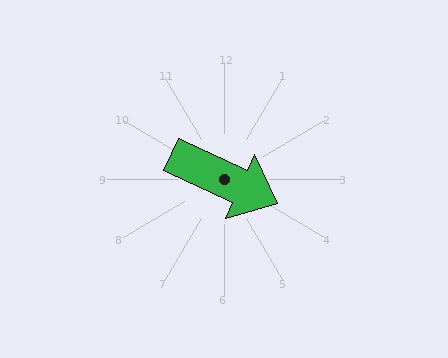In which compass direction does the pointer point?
Southeast.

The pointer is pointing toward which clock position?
Roughly 4 o'clock.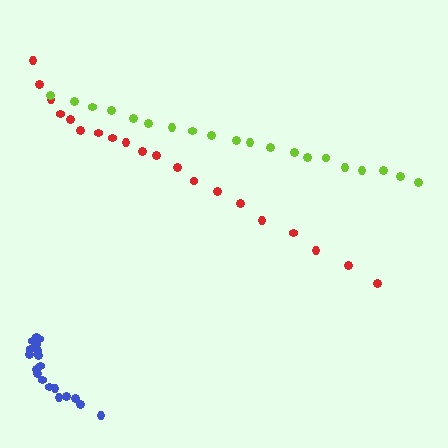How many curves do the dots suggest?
There are 3 distinct paths.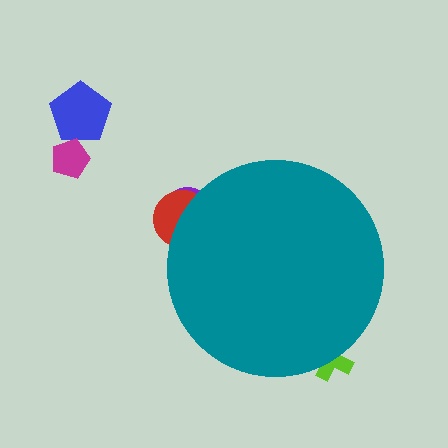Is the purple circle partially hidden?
Yes, the purple circle is partially hidden behind the teal circle.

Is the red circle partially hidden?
Yes, the red circle is partially hidden behind the teal circle.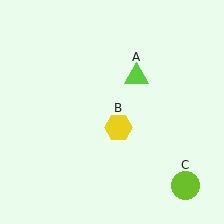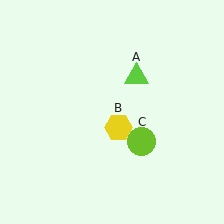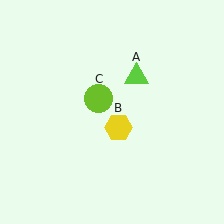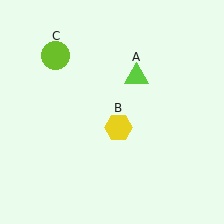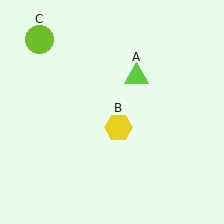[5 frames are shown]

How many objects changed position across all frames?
1 object changed position: lime circle (object C).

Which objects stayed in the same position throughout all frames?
Lime triangle (object A) and yellow hexagon (object B) remained stationary.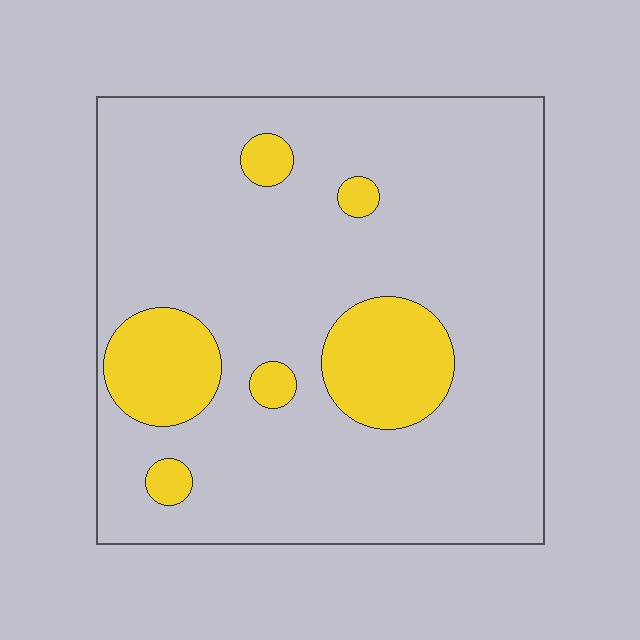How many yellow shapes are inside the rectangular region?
6.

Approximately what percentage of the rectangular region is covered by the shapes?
Approximately 15%.